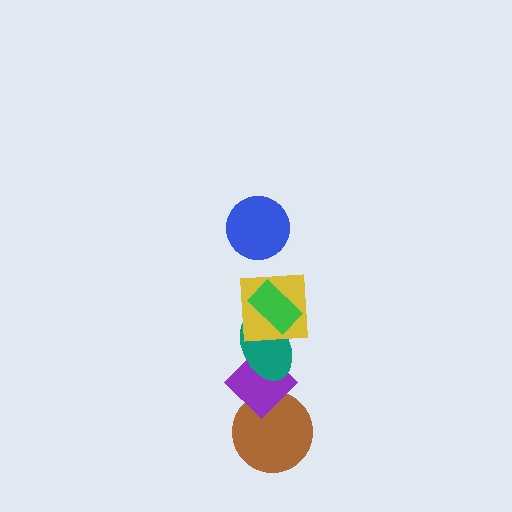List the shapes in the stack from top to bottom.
From top to bottom: the blue circle, the green rectangle, the yellow square, the teal ellipse, the purple diamond, the brown circle.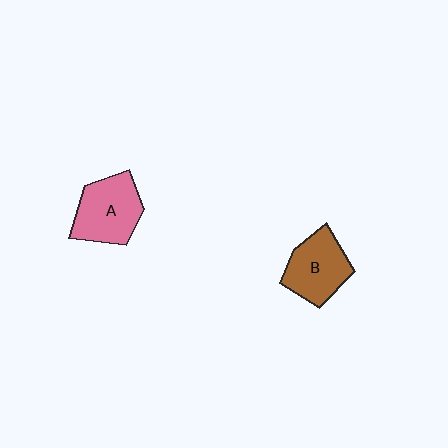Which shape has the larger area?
Shape A (pink).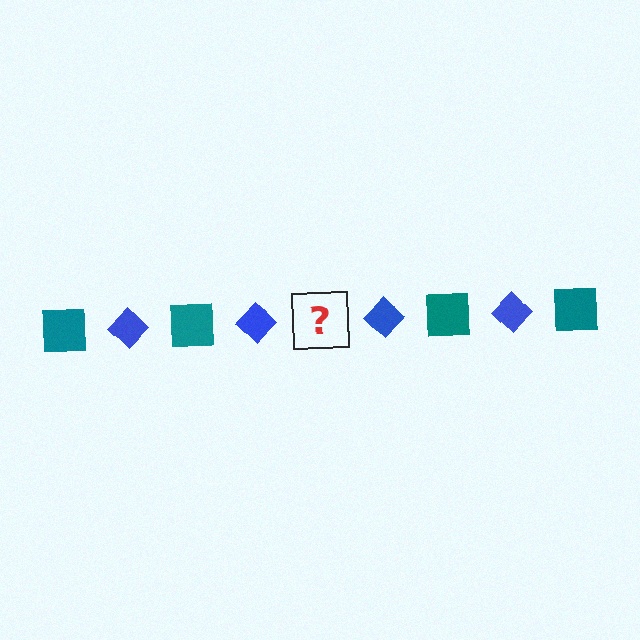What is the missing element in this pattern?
The missing element is a teal square.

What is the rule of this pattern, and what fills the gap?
The rule is that the pattern alternates between teal square and blue diamond. The gap should be filled with a teal square.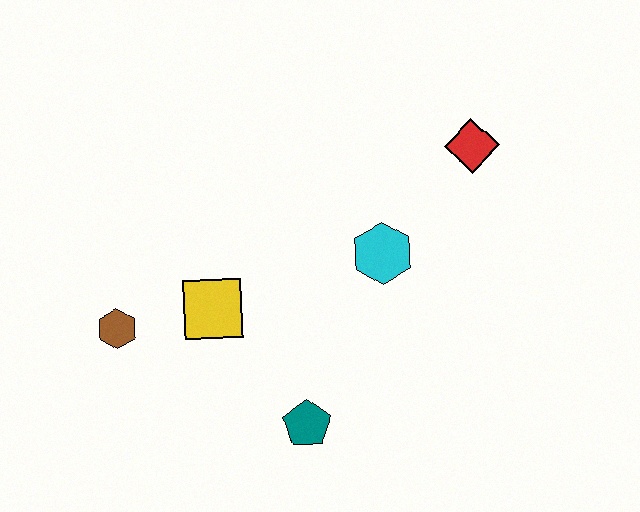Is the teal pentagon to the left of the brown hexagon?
No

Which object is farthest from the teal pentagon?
The red diamond is farthest from the teal pentagon.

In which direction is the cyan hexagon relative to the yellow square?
The cyan hexagon is to the right of the yellow square.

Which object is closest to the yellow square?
The brown hexagon is closest to the yellow square.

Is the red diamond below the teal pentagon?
No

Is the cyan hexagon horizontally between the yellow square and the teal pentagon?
No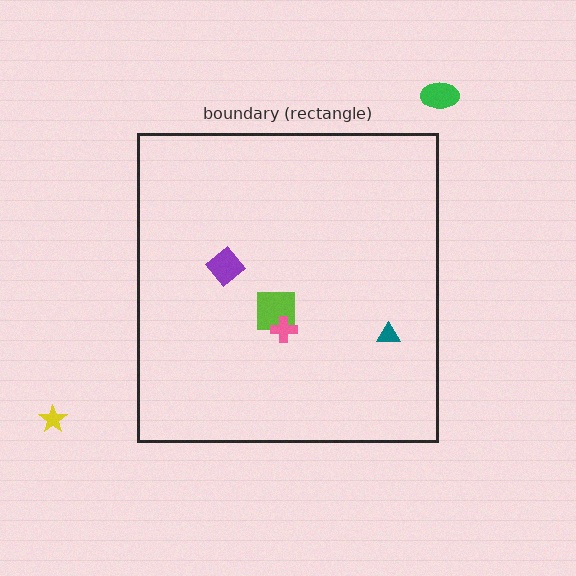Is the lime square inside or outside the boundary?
Inside.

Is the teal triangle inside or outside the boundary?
Inside.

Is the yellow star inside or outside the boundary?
Outside.